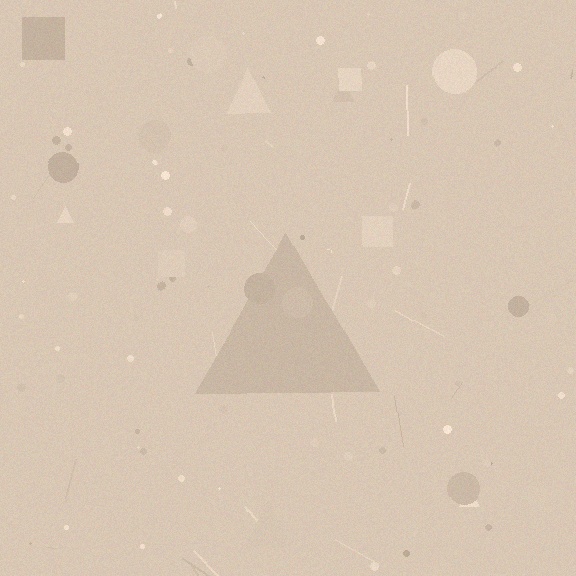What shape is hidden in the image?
A triangle is hidden in the image.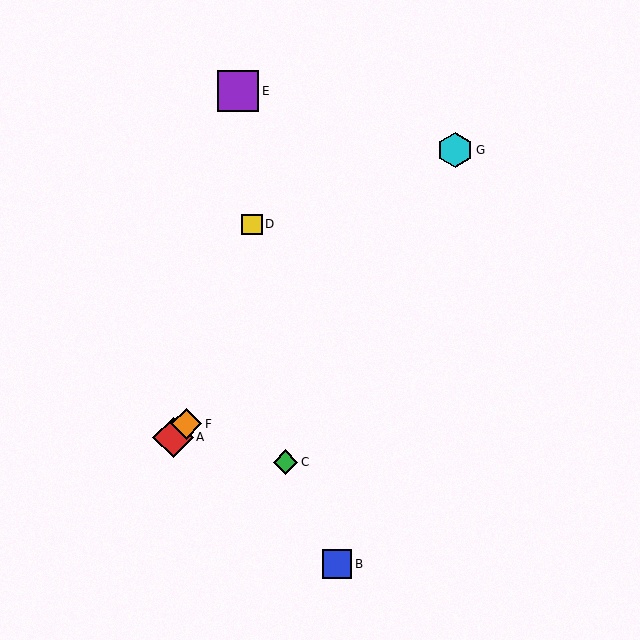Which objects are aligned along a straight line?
Objects A, F, G are aligned along a straight line.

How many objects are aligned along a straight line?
3 objects (A, F, G) are aligned along a straight line.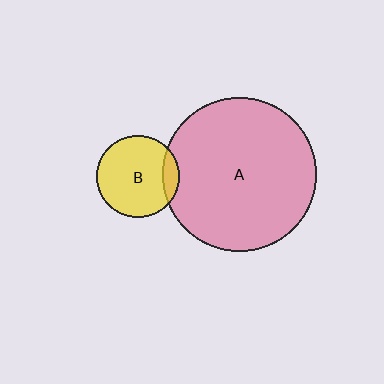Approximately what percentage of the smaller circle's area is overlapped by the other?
Approximately 10%.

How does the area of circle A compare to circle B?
Approximately 3.5 times.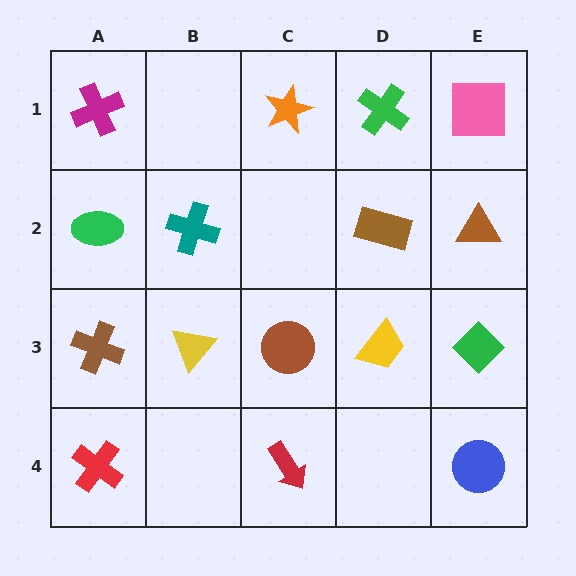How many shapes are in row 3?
5 shapes.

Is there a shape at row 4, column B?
No, that cell is empty.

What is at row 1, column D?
A green cross.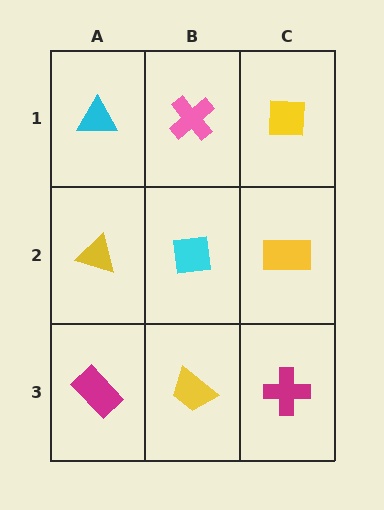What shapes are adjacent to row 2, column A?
A cyan triangle (row 1, column A), a magenta rectangle (row 3, column A), a cyan square (row 2, column B).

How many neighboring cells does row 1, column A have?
2.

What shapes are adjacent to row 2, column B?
A pink cross (row 1, column B), a yellow trapezoid (row 3, column B), a yellow triangle (row 2, column A), a yellow rectangle (row 2, column C).